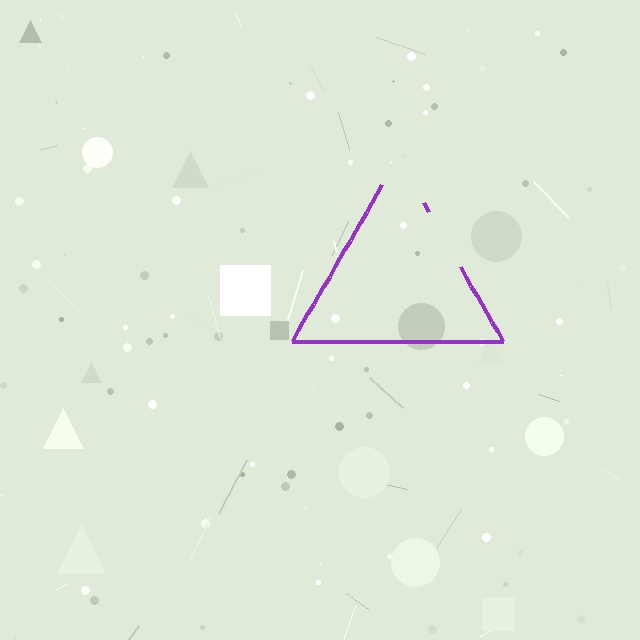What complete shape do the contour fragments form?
The contour fragments form a triangle.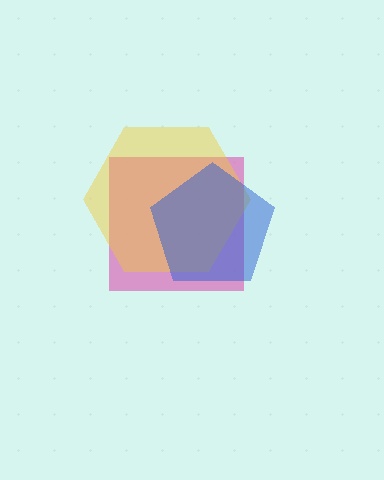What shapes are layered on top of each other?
The layered shapes are: a pink square, a yellow hexagon, a blue pentagon.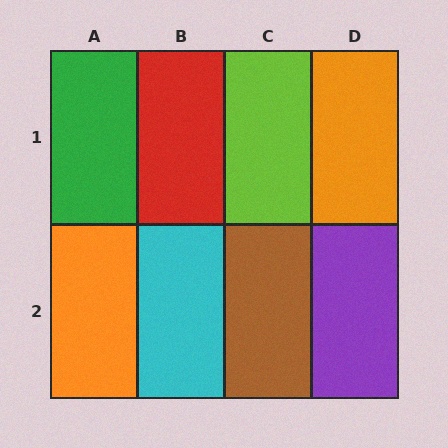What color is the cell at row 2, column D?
Purple.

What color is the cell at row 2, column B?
Cyan.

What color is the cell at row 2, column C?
Brown.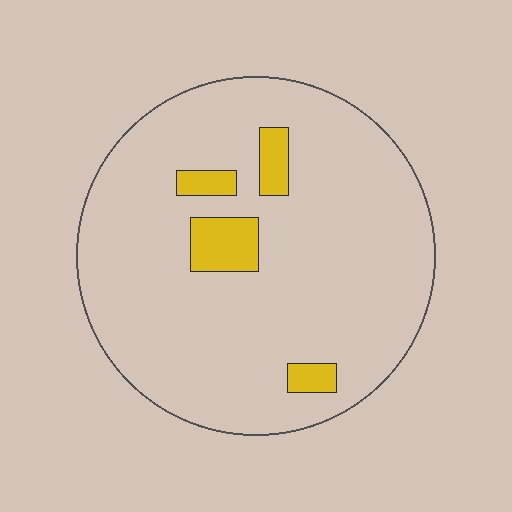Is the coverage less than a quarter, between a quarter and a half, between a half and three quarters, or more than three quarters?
Less than a quarter.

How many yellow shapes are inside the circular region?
4.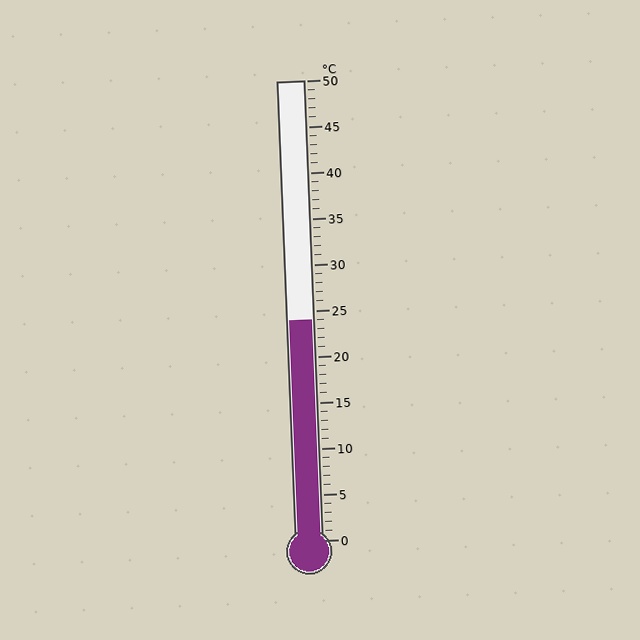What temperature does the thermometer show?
The thermometer shows approximately 24°C.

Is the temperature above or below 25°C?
The temperature is below 25°C.